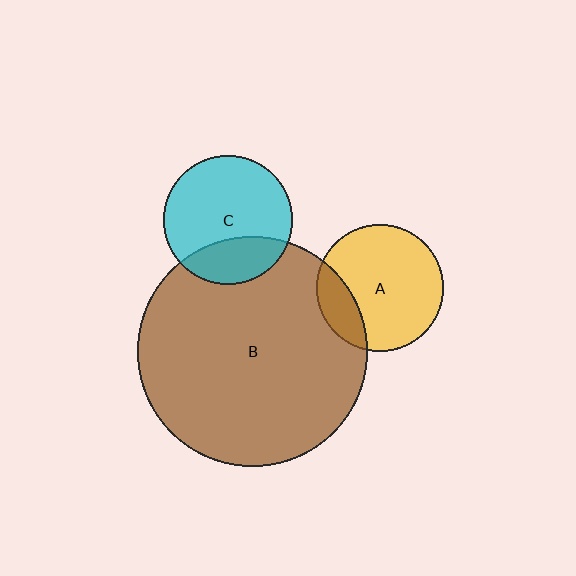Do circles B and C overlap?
Yes.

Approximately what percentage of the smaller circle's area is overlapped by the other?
Approximately 25%.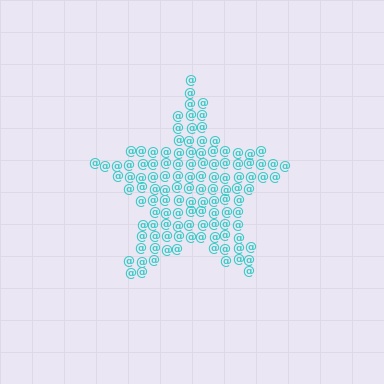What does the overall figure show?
The overall figure shows a star.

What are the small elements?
The small elements are at signs.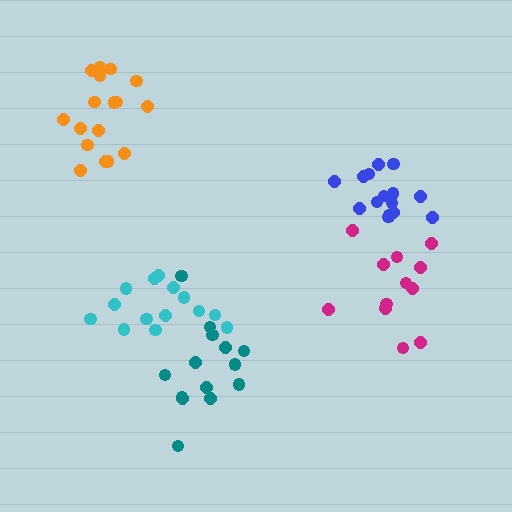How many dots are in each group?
Group 1: 12 dots, Group 2: 15 dots, Group 3: 17 dots, Group 4: 14 dots, Group 5: 14 dots (72 total).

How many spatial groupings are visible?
There are 5 spatial groupings.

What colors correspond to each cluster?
The clusters are colored: magenta, blue, orange, cyan, teal.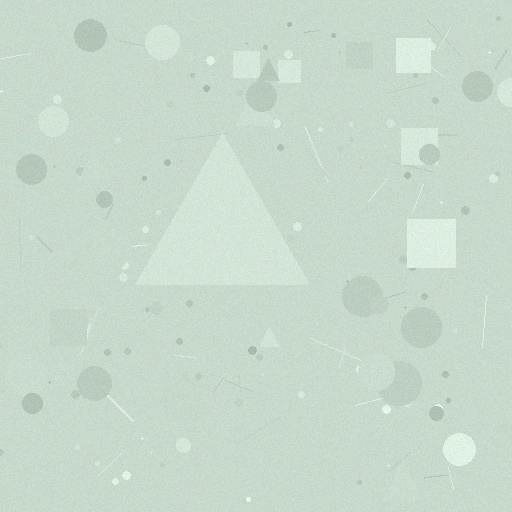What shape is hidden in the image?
A triangle is hidden in the image.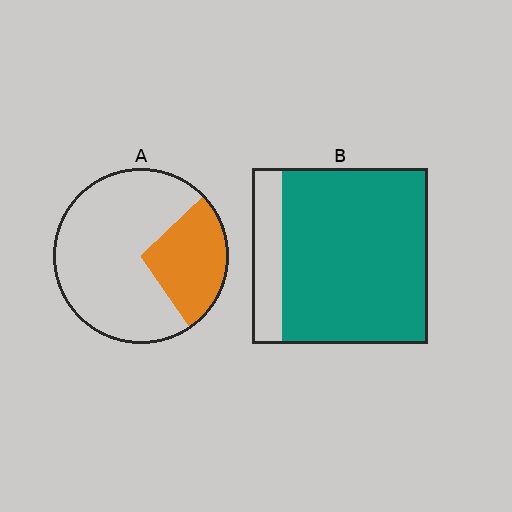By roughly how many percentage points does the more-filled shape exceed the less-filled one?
By roughly 55 percentage points (B over A).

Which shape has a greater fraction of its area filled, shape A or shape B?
Shape B.